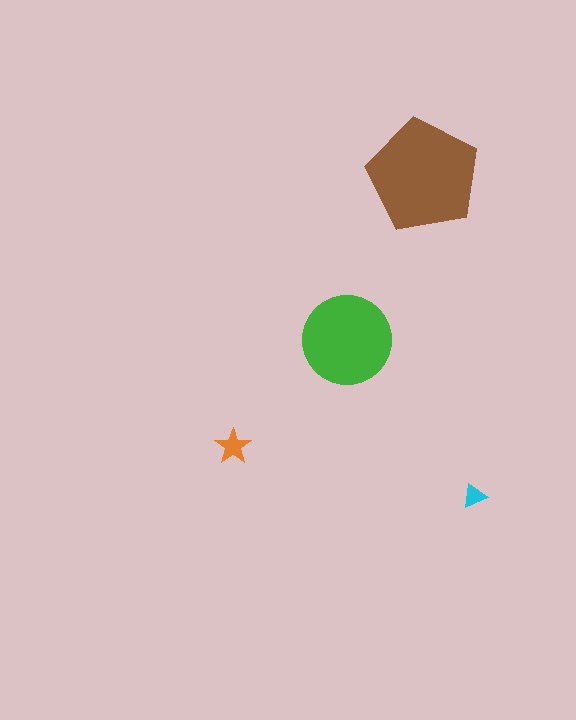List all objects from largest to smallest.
The brown pentagon, the green circle, the orange star, the cyan triangle.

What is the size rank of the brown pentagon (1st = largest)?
1st.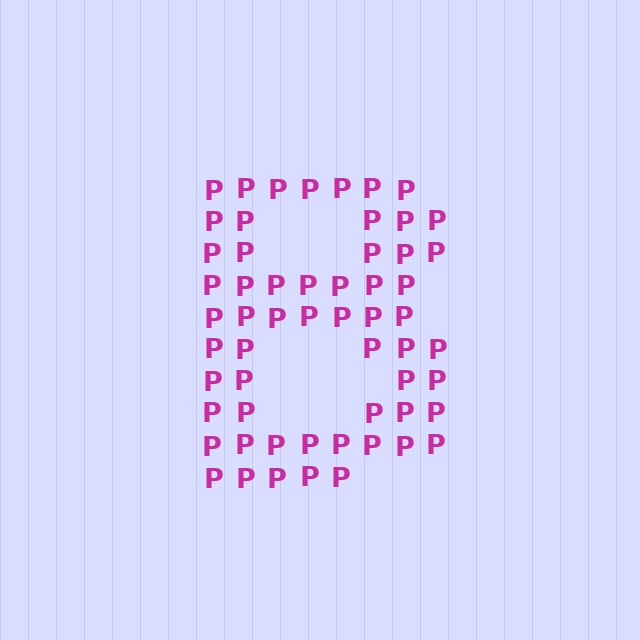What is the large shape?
The large shape is the letter B.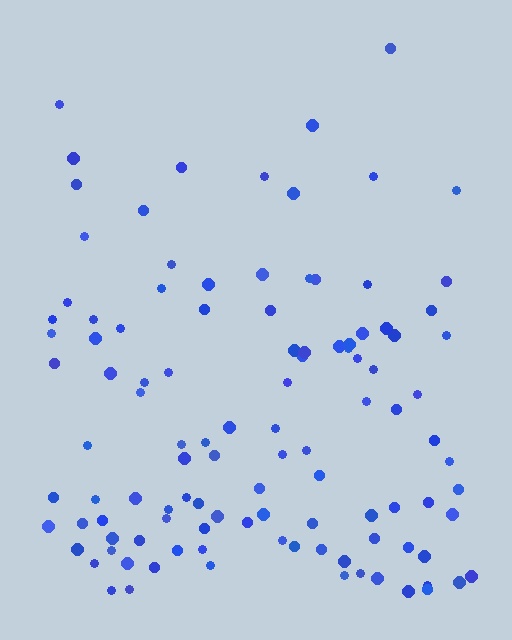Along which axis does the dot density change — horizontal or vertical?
Vertical.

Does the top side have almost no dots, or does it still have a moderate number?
Still a moderate number, just noticeably fewer than the bottom.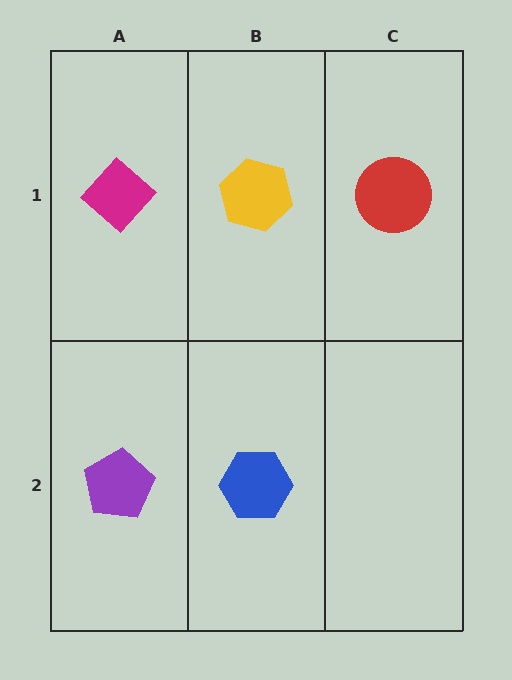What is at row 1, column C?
A red circle.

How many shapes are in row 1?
3 shapes.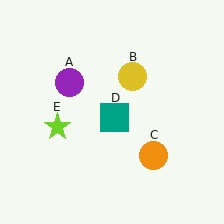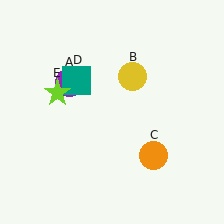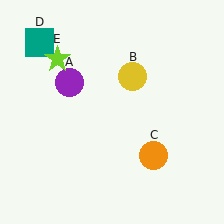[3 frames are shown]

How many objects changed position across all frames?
2 objects changed position: teal square (object D), lime star (object E).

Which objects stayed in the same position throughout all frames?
Purple circle (object A) and yellow circle (object B) and orange circle (object C) remained stationary.